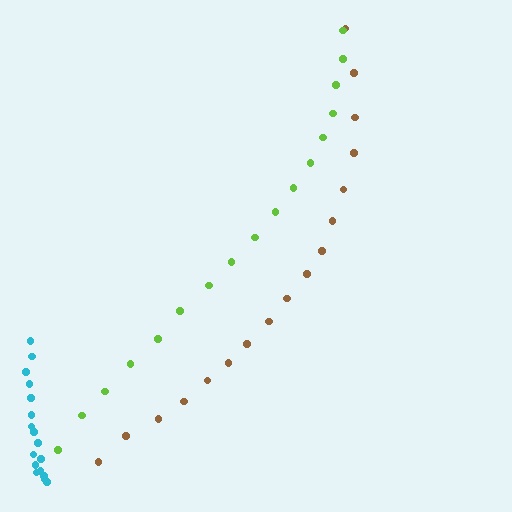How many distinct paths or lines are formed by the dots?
There are 3 distinct paths.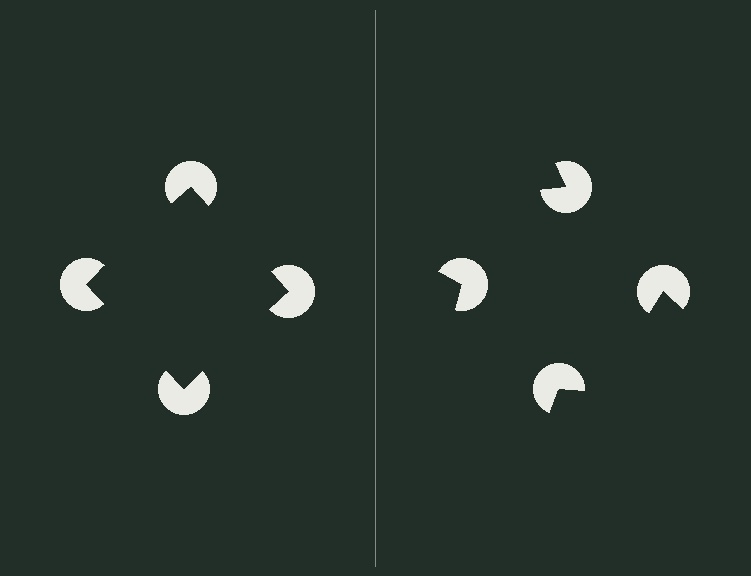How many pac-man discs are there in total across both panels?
8 — 4 on each side.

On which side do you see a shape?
An illusory square appears on the left side. On the right side the wedge cuts are rotated, so no coherent shape forms.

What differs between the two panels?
The pac-man discs are positioned identically on both sides; only the wedge orientations differ. On the left they align to a square; on the right they are misaligned.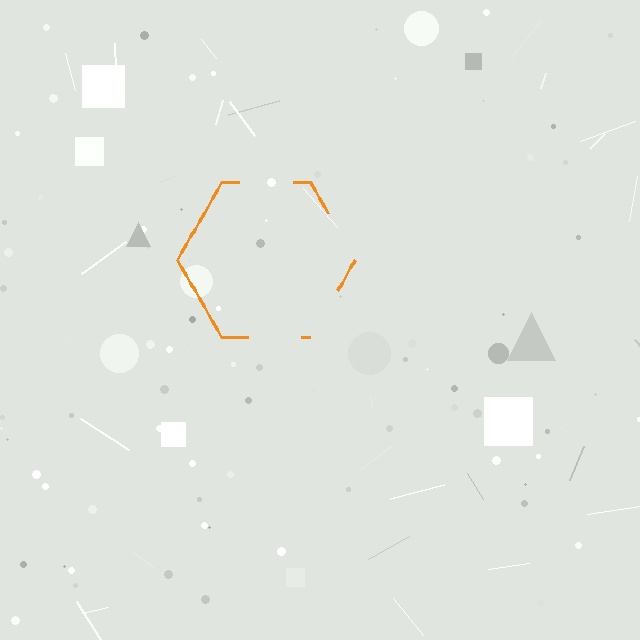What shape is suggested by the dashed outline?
The dashed outline suggests a hexagon.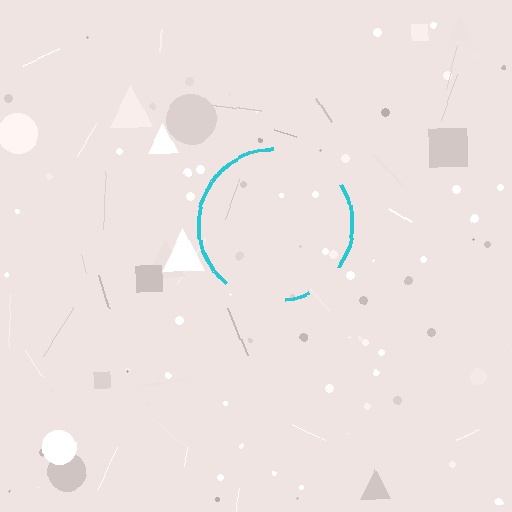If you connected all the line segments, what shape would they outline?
They would outline a circle.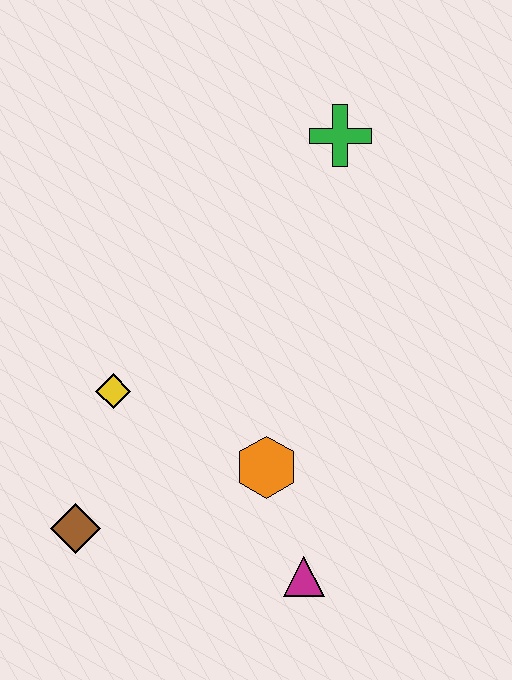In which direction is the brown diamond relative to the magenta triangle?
The brown diamond is to the left of the magenta triangle.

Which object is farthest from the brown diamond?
The green cross is farthest from the brown diamond.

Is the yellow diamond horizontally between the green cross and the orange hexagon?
No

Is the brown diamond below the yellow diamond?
Yes